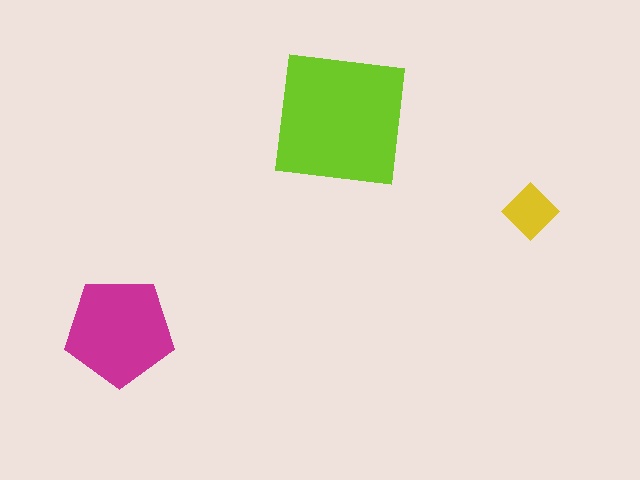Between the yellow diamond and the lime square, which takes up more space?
The lime square.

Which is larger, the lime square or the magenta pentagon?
The lime square.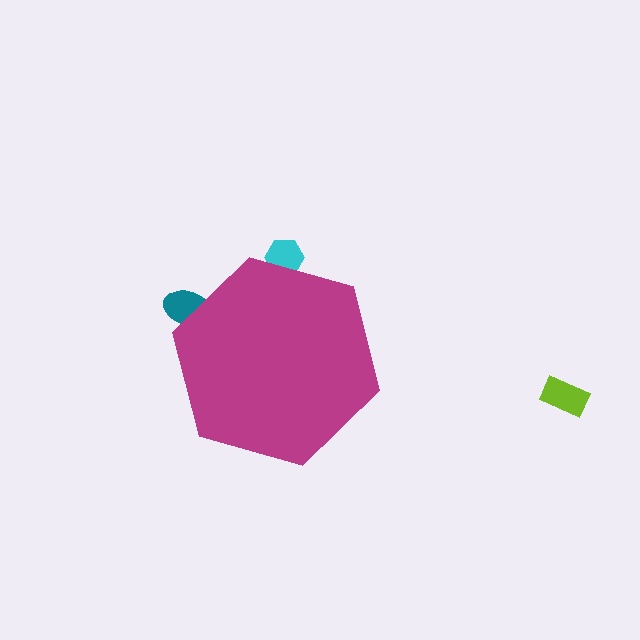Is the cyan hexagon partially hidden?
Yes, the cyan hexagon is partially hidden behind the magenta hexagon.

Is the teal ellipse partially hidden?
Yes, the teal ellipse is partially hidden behind the magenta hexagon.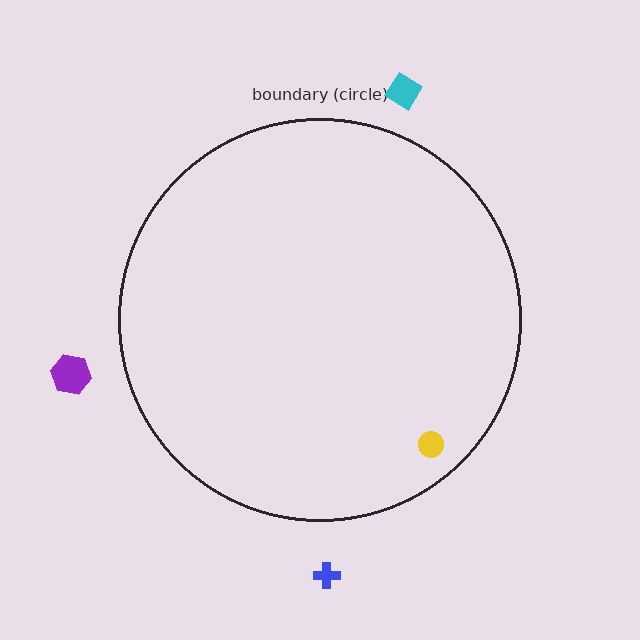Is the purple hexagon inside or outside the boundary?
Outside.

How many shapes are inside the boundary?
1 inside, 3 outside.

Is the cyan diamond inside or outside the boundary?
Outside.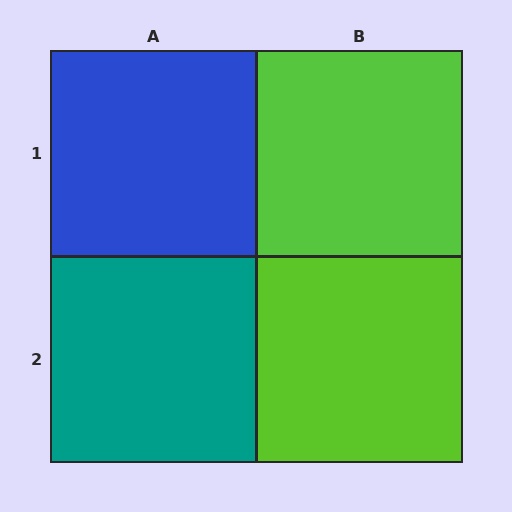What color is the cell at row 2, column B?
Lime.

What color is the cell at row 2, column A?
Teal.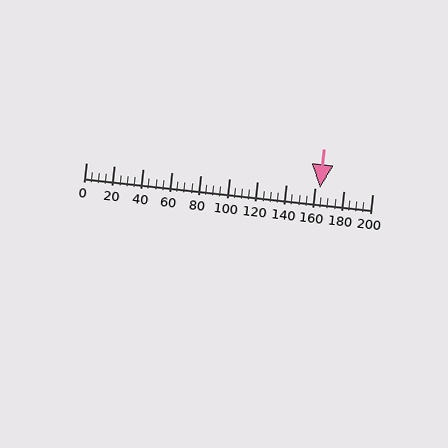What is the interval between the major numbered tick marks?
The major tick marks are spaced 20 units apart.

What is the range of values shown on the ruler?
The ruler shows values from 0 to 200.